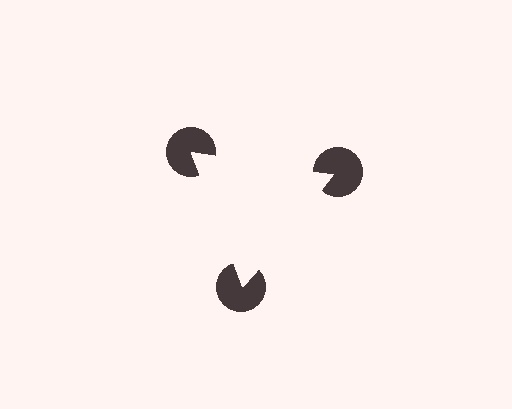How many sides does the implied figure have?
3 sides.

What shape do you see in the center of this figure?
An illusory triangle — its edges are inferred from the aligned wedge cuts in the pac-man discs, not physically drawn.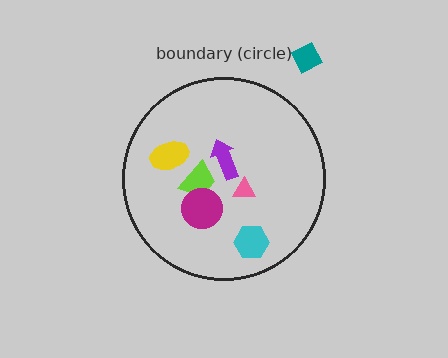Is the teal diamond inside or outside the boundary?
Outside.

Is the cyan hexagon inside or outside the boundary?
Inside.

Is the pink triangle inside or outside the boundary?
Inside.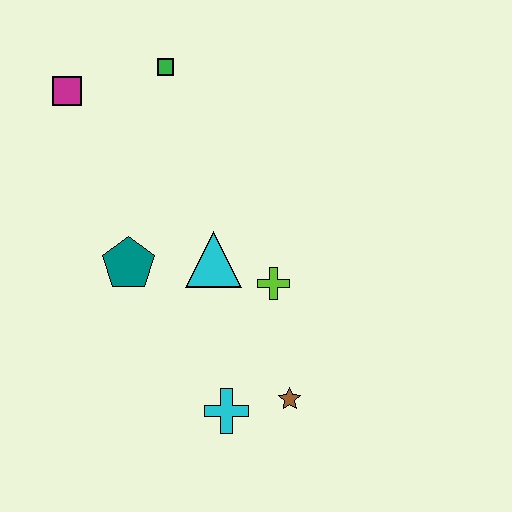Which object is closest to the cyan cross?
The brown star is closest to the cyan cross.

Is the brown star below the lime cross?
Yes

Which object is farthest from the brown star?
The magenta square is farthest from the brown star.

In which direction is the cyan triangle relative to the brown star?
The cyan triangle is above the brown star.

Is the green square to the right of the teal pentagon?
Yes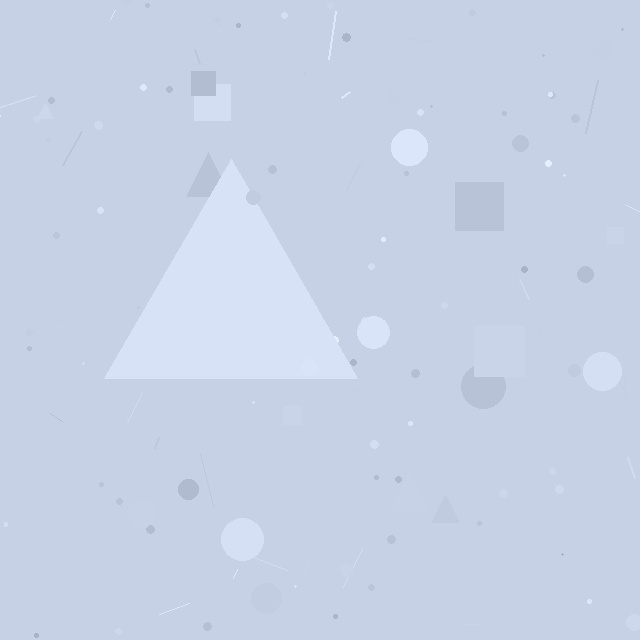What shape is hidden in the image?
A triangle is hidden in the image.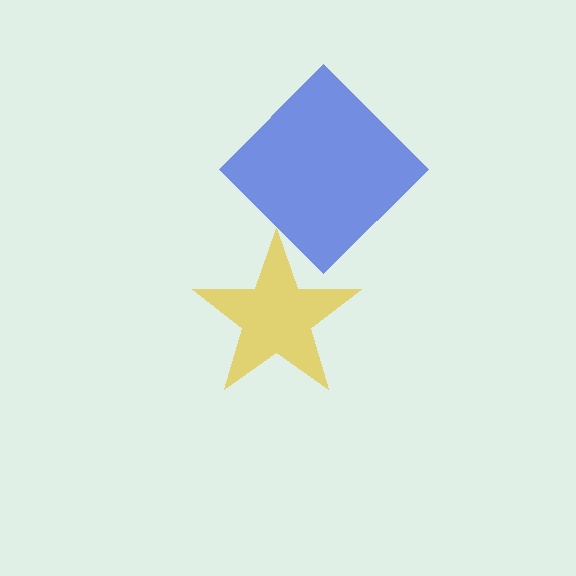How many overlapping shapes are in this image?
There are 2 overlapping shapes in the image.